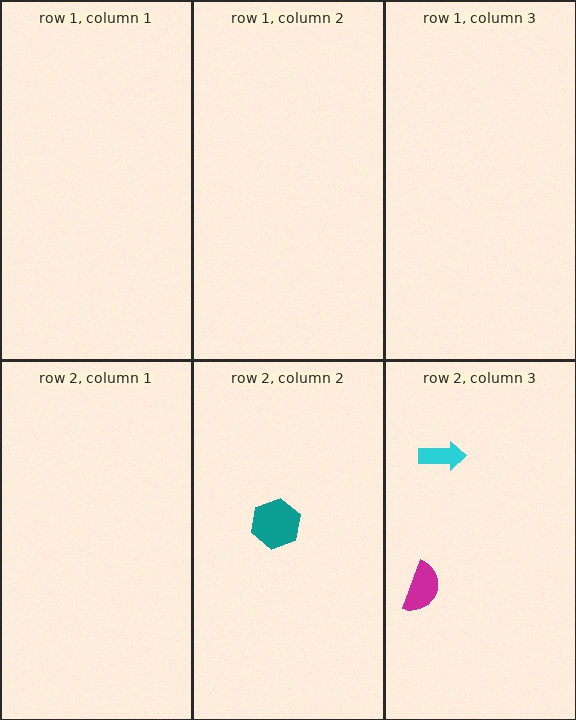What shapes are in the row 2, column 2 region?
The teal hexagon.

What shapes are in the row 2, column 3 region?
The cyan arrow, the magenta semicircle.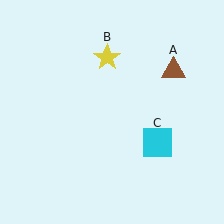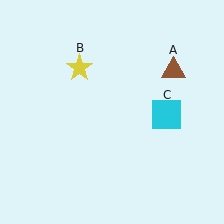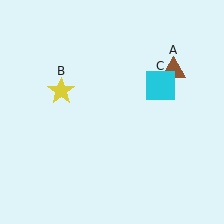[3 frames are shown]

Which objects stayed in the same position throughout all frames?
Brown triangle (object A) remained stationary.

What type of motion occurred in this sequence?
The yellow star (object B), cyan square (object C) rotated counterclockwise around the center of the scene.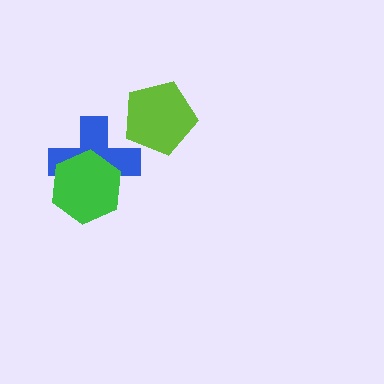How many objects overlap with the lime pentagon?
0 objects overlap with the lime pentagon.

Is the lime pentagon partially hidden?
No, no other shape covers it.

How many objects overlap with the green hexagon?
1 object overlaps with the green hexagon.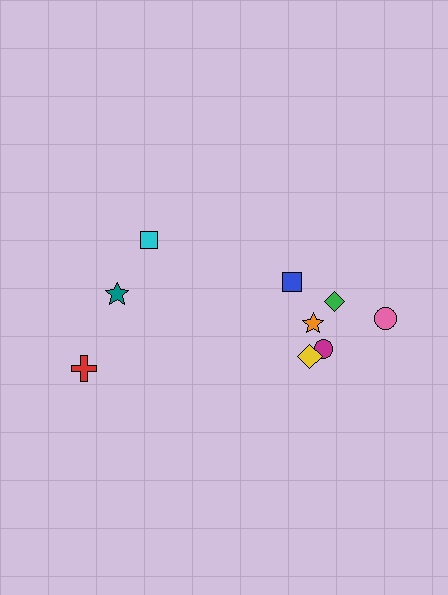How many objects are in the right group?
There are 6 objects.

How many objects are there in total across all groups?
There are 9 objects.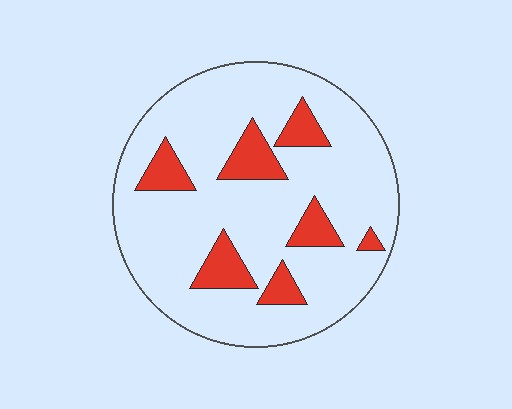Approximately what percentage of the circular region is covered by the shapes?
Approximately 15%.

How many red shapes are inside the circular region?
7.